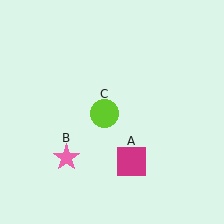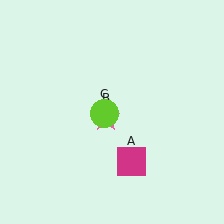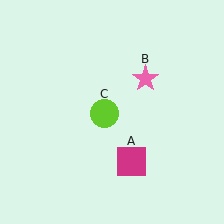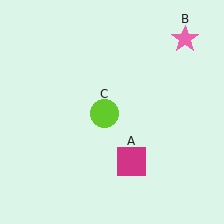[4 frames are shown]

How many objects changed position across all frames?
1 object changed position: pink star (object B).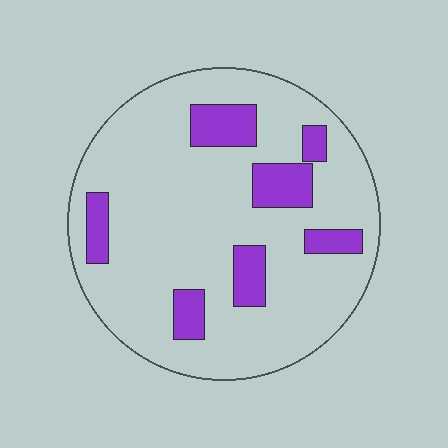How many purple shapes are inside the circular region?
7.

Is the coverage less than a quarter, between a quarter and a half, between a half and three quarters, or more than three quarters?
Less than a quarter.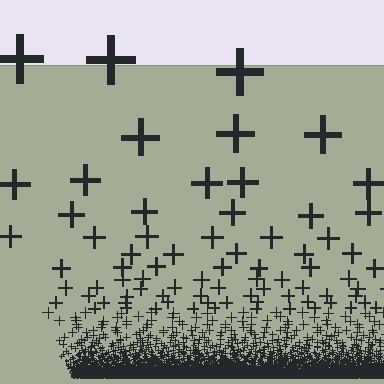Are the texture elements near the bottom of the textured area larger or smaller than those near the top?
Smaller. The gradient is inverted — elements near the bottom are smaller and denser.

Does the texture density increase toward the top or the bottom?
Density increases toward the bottom.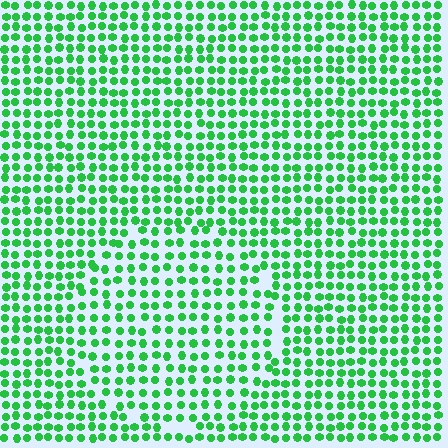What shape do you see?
I see a circle.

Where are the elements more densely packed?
The elements are more densely packed outside the circle boundary.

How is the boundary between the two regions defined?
The boundary is defined by a change in element density (approximately 1.3x ratio). All elements are the same color, size, and shape.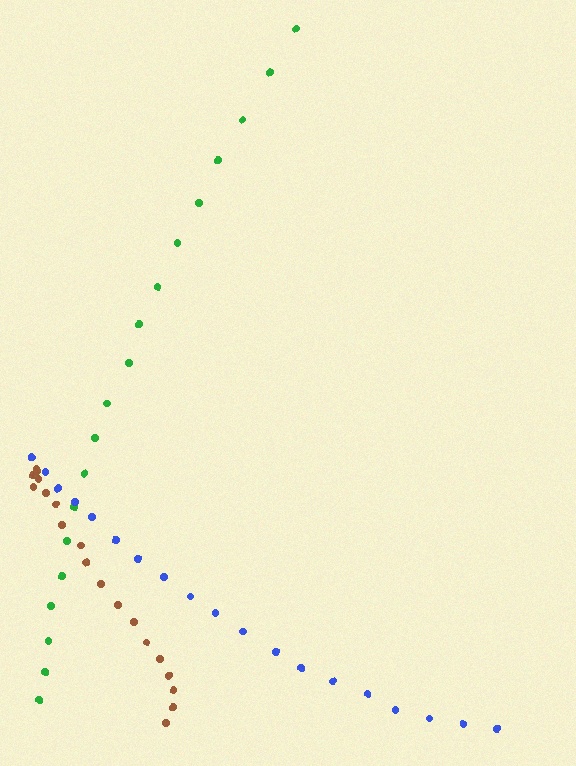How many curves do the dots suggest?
There are 3 distinct paths.